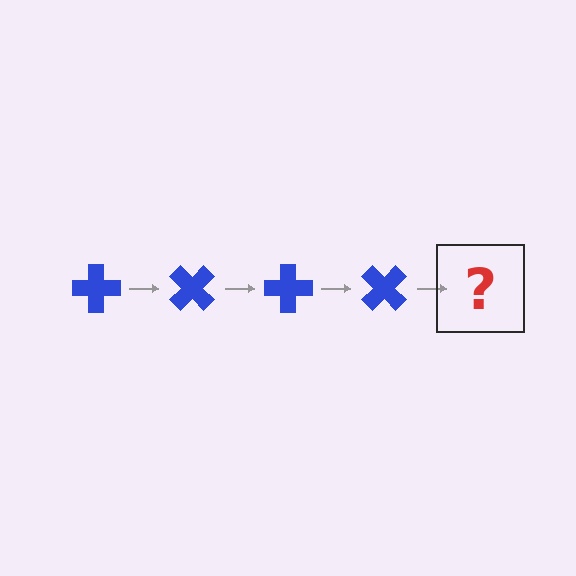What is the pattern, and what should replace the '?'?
The pattern is that the cross rotates 45 degrees each step. The '?' should be a blue cross rotated 180 degrees.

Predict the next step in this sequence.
The next step is a blue cross rotated 180 degrees.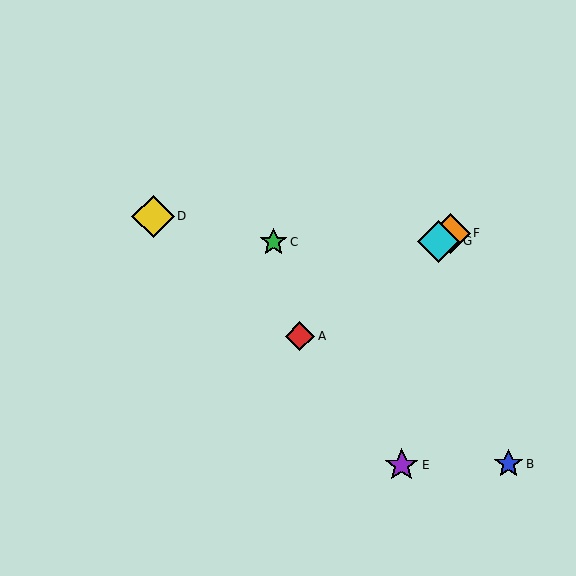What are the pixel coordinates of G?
Object G is at (439, 241).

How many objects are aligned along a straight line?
3 objects (A, F, G) are aligned along a straight line.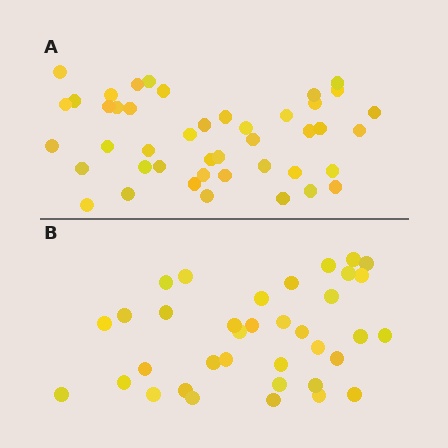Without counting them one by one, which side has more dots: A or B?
Region A (the top region) has more dots.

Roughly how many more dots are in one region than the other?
Region A has roughly 8 or so more dots than region B.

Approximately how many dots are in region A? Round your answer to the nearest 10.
About 40 dots. (The exact count is 44, which rounds to 40.)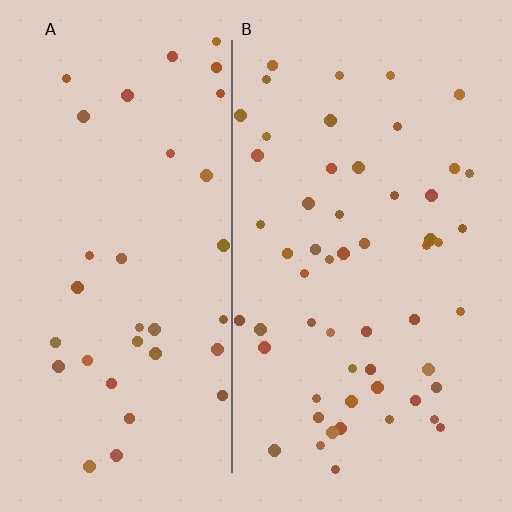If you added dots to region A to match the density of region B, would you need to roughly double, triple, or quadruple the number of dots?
Approximately double.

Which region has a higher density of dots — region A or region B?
B (the right).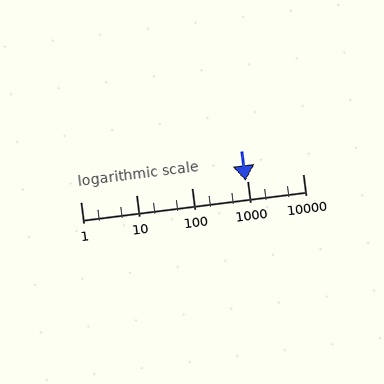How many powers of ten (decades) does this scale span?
The scale spans 4 decades, from 1 to 10000.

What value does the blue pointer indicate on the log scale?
The pointer indicates approximately 950.